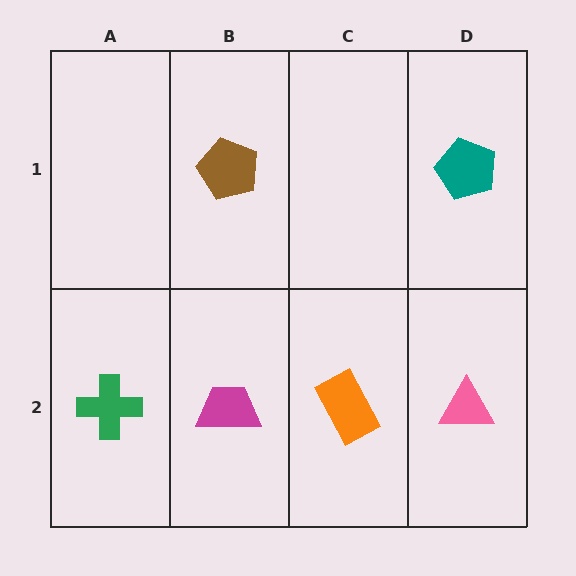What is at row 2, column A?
A green cross.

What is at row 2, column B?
A magenta trapezoid.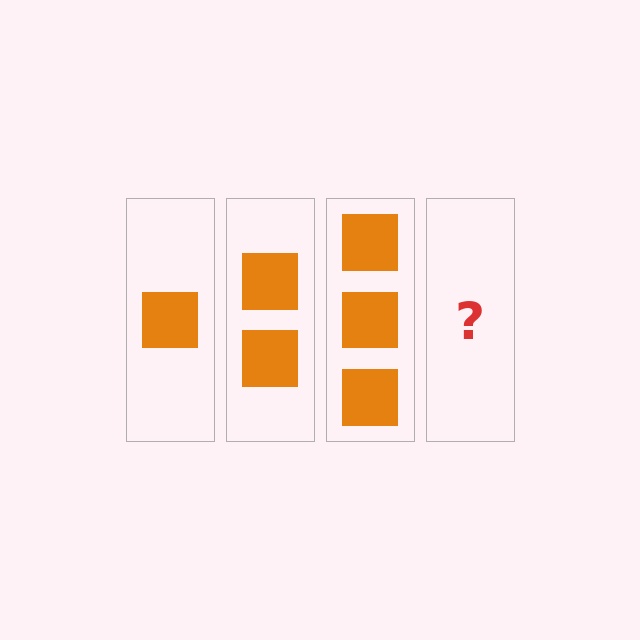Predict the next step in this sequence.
The next step is 4 squares.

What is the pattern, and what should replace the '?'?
The pattern is that each step adds one more square. The '?' should be 4 squares.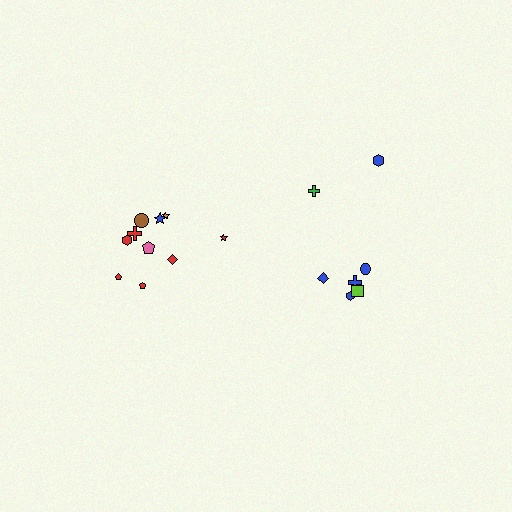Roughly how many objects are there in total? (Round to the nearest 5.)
Roughly 15 objects in total.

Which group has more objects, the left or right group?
The left group.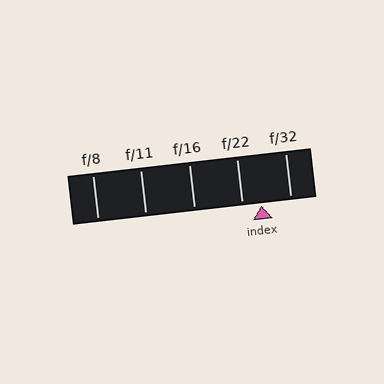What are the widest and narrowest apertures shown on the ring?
The widest aperture shown is f/8 and the narrowest is f/32.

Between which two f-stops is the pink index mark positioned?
The index mark is between f/22 and f/32.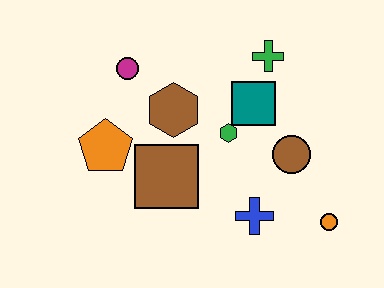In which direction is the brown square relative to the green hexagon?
The brown square is to the left of the green hexagon.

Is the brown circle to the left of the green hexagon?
No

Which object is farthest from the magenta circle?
The orange circle is farthest from the magenta circle.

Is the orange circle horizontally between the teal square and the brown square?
No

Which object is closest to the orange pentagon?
The brown square is closest to the orange pentagon.